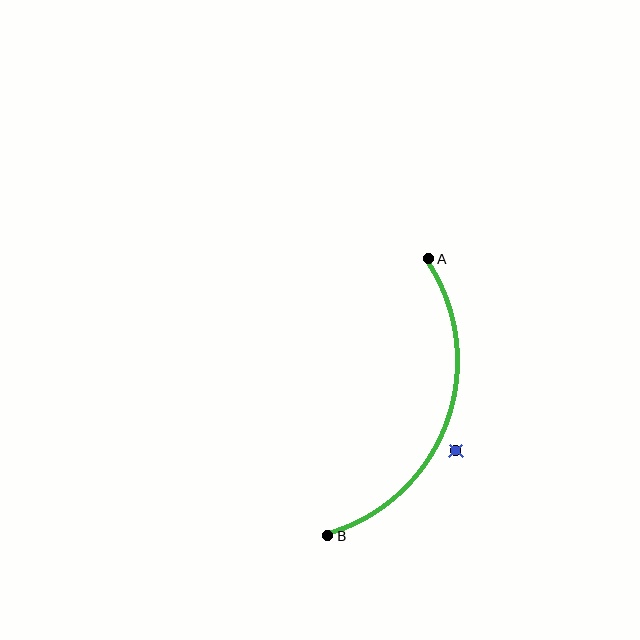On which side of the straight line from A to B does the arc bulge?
The arc bulges to the right of the straight line connecting A and B.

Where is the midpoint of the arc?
The arc midpoint is the point on the curve farthest from the straight line joining A and B. It sits to the right of that line.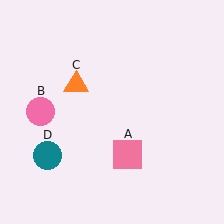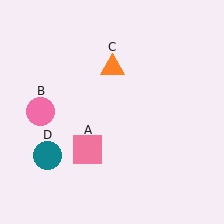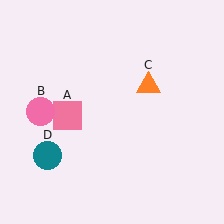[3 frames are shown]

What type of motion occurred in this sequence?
The pink square (object A), orange triangle (object C) rotated clockwise around the center of the scene.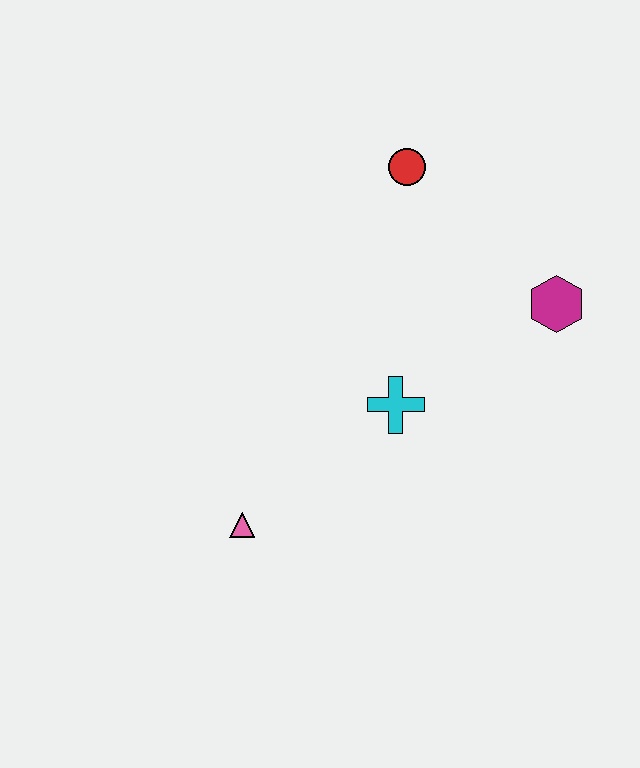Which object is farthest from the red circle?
The pink triangle is farthest from the red circle.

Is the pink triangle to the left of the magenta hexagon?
Yes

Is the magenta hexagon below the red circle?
Yes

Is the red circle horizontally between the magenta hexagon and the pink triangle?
Yes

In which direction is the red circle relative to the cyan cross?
The red circle is above the cyan cross.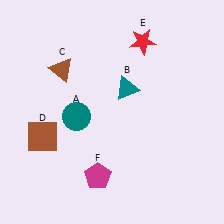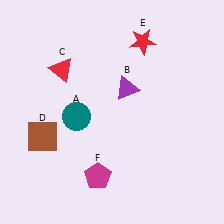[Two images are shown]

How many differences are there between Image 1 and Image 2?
There are 2 differences between the two images.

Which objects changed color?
B changed from teal to purple. C changed from brown to red.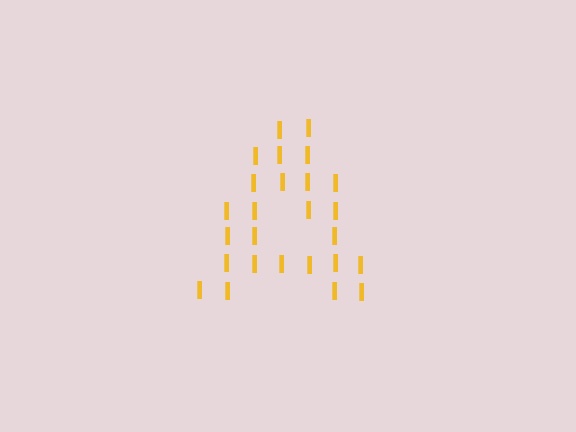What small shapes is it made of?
It is made of small letter I's.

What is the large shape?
The large shape is the letter A.